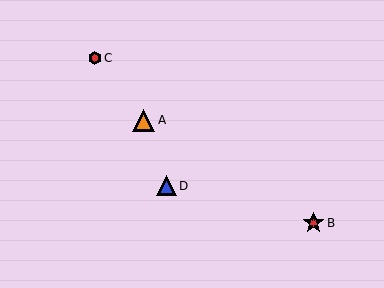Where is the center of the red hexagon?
The center of the red hexagon is at (95, 58).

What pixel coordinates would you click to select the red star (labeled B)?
Click at (314, 223) to select the red star B.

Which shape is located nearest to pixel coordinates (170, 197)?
The blue triangle (labeled D) at (166, 186) is nearest to that location.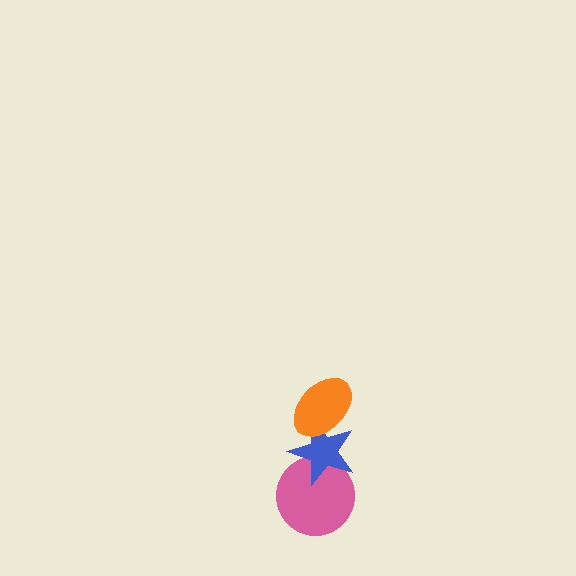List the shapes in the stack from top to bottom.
From top to bottom: the orange ellipse, the blue star, the pink circle.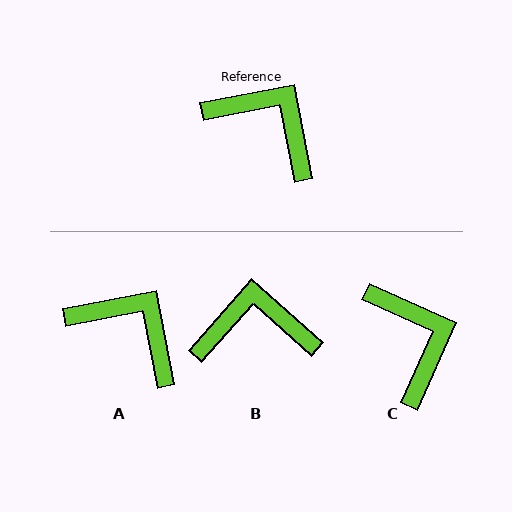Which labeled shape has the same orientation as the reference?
A.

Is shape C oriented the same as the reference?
No, it is off by about 35 degrees.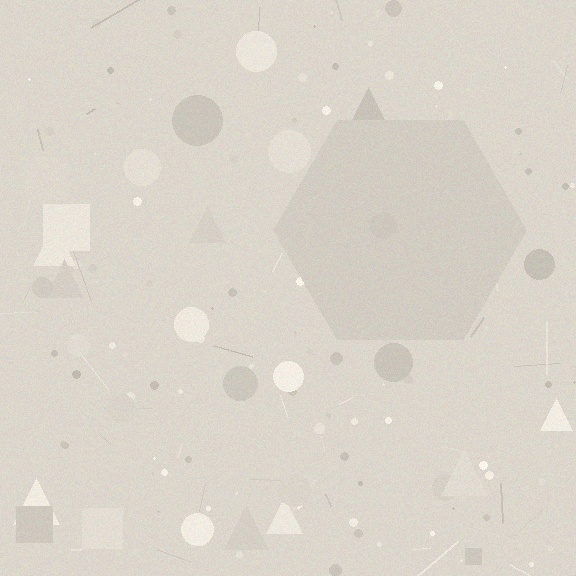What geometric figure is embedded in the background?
A hexagon is embedded in the background.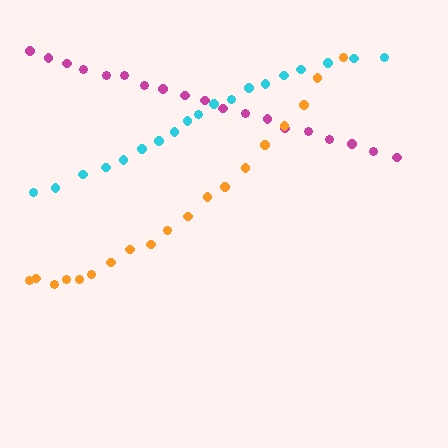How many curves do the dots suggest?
There are 3 distinct paths.